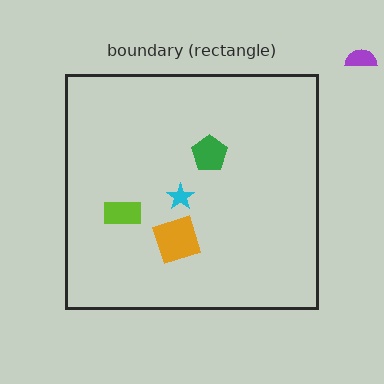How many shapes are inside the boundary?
4 inside, 1 outside.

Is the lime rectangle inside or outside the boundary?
Inside.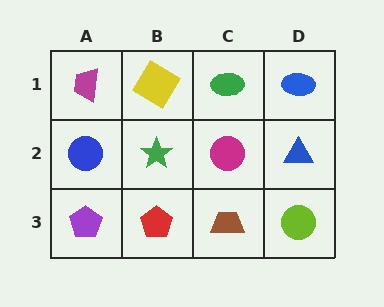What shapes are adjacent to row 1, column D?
A blue triangle (row 2, column D), a green ellipse (row 1, column C).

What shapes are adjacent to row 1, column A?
A blue circle (row 2, column A), a yellow diamond (row 1, column B).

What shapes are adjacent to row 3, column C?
A magenta circle (row 2, column C), a red pentagon (row 3, column B), a lime circle (row 3, column D).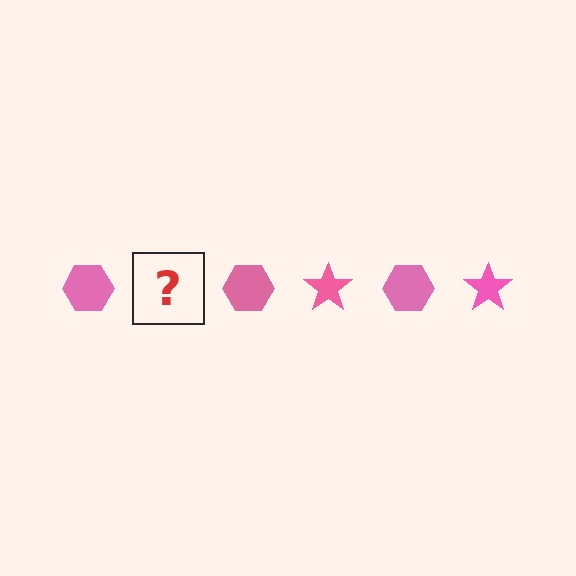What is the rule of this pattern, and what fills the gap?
The rule is that the pattern cycles through hexagon, star shapes in pink. The gap should be filled with a pink star.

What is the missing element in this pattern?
The missing element is a pink star.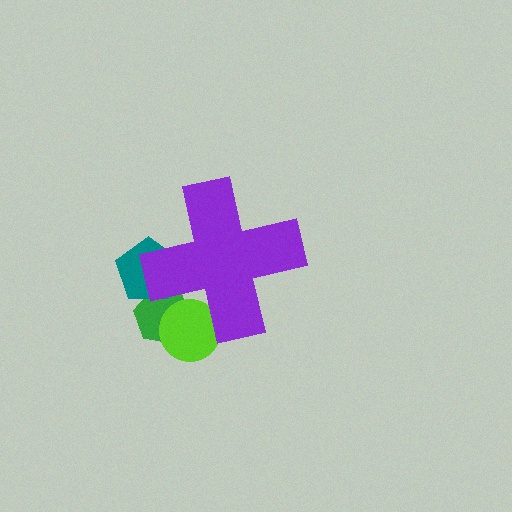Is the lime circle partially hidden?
Yes, the lime circle is partially hidden behind the purple cross.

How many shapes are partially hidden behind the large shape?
3 shapes are partially hidden.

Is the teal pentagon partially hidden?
Yes, the teal pentagon is partially hidden behind the purple cross.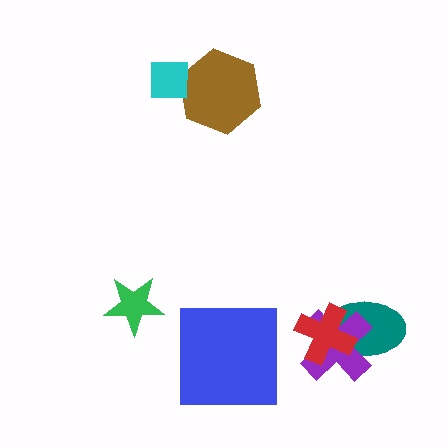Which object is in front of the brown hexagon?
The cyan square is in front of the brown hexagon.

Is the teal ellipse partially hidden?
Yes, it is partially covered by another shape.